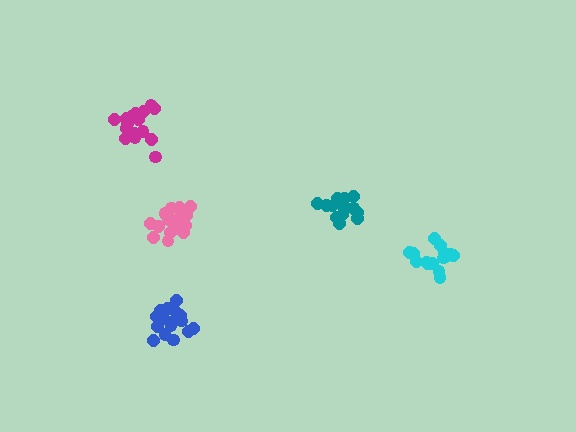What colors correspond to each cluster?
The clusters are colored: magenta, blue, teal, cyan, pink.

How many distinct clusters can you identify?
There are 5 distinct clusters.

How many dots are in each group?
Group 1: 18 dots, Group 2: 20 dots, Group 3: 15 dots, Group 4: 16 dots, Group 5: 16 dots (85 total).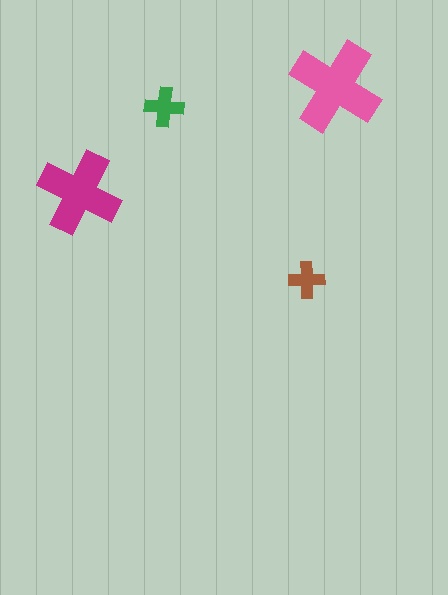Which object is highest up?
The pink cross is topmost.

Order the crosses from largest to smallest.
the pink one, the magenta one, the green one, the brown one.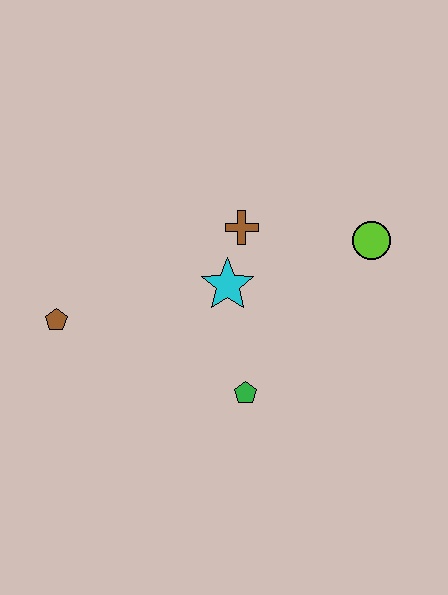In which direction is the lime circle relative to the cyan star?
The lime circle is to the right of the cyan star.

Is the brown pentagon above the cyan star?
No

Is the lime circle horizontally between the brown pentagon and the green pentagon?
No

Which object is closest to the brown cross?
The cyan star is closest to the brown cross.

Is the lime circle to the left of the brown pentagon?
No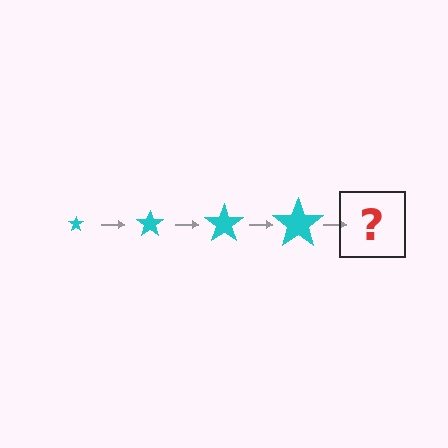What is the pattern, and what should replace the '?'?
The pattern is that the star gets progressively larger each step. The '?' should be a cyan star, larger than the previous one.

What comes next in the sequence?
The next element should be a cyan star, larger than the previous one.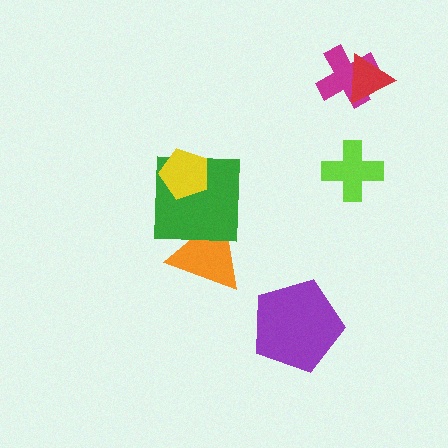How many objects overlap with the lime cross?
0 objects overlap with the lime cross.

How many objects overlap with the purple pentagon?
0 objects overlap with the purple pentagon.